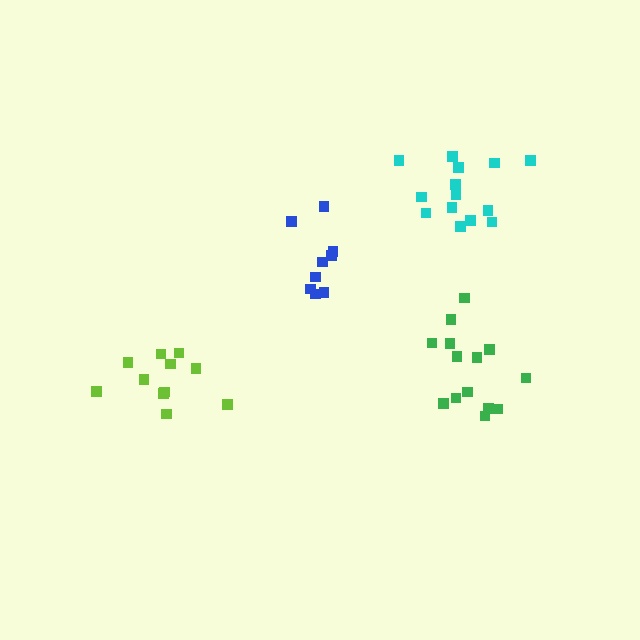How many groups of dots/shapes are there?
There are 4 groups.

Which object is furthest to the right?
The cyan cluster is rightmost.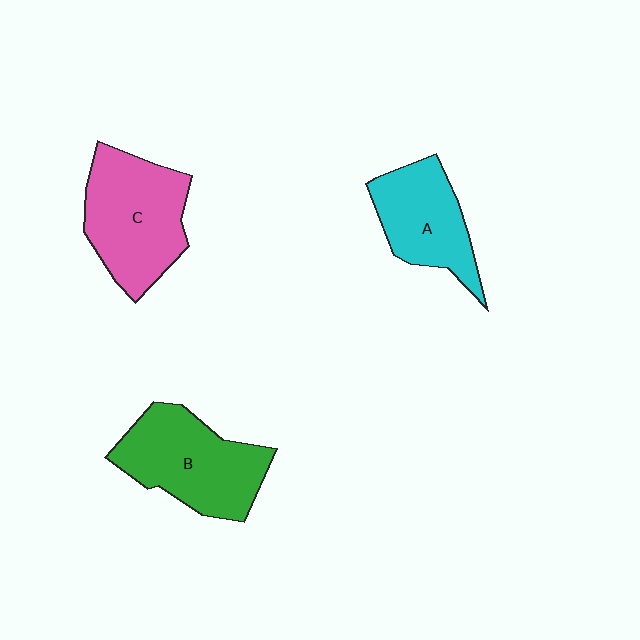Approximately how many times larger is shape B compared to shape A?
Approximately 1.3 times.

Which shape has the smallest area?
Shape A (cyan).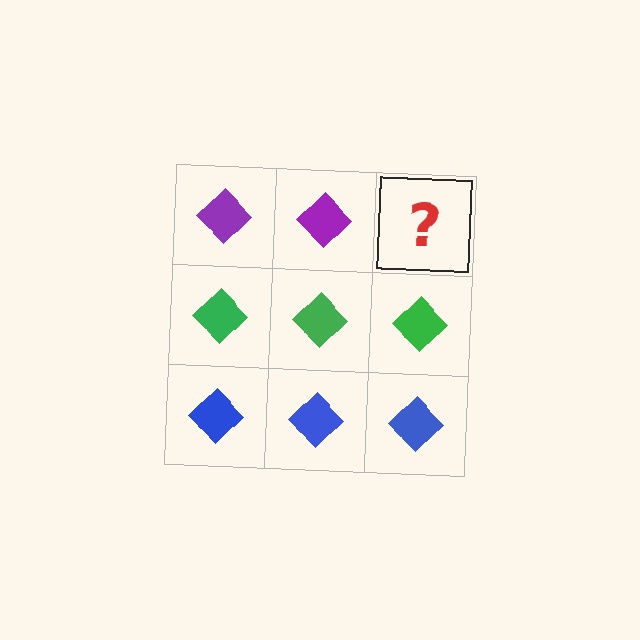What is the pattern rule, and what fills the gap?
The rule is that each row has a consistent color. The gap should be filled with a purple diamond.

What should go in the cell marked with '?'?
The missing cell should contain a purple diamond.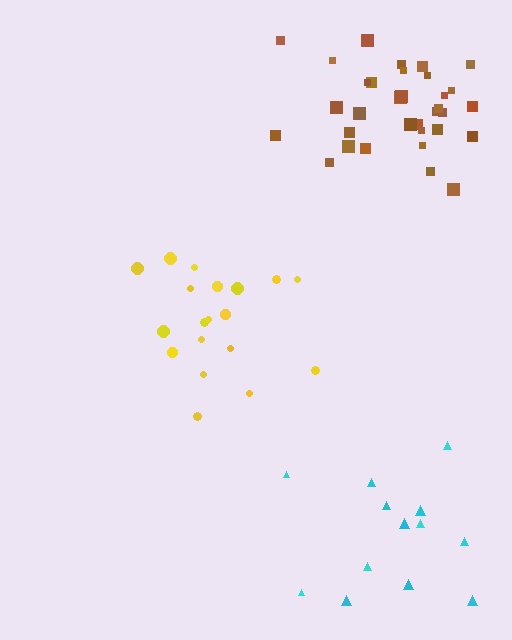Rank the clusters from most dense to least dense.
brown, yellow, cyan.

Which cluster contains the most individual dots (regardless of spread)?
Brown (33).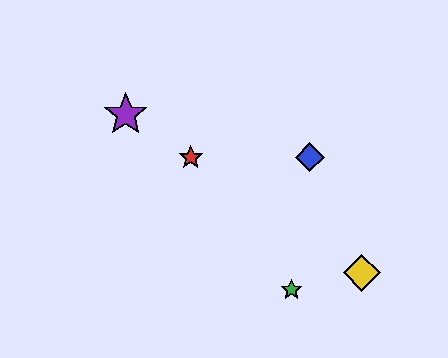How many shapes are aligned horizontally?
2 shapes (the red star, the blue diamond) are aligned horizontally.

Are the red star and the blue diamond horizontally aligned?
Yes, both are at y≈157.